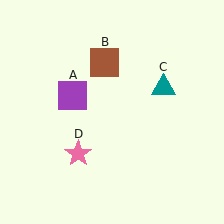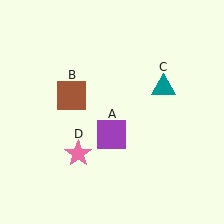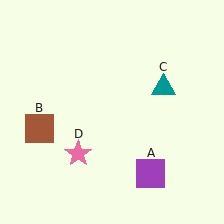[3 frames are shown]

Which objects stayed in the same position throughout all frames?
Teal triangle (object C) and pink star (object D) remained stationary.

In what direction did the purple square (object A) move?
The purple square (object A) moved down and to the right.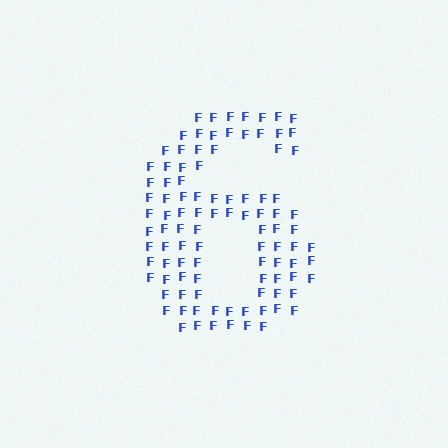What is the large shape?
The large shape is the digit 6.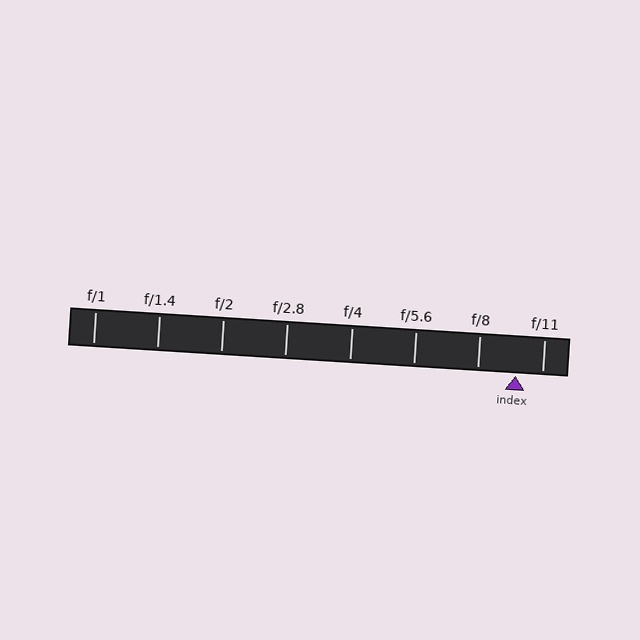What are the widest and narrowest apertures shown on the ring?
The widest aperture shown is f/1 and the narrowest is f/11.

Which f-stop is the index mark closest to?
The index mark is closest to f/11.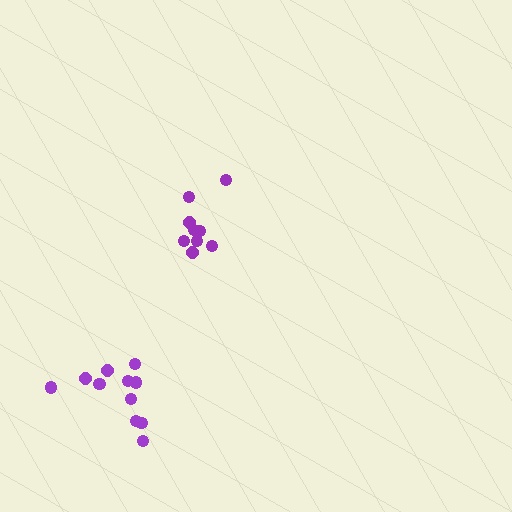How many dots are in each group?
Group 1: 9 dots, Group 2: 11 dots (20 total).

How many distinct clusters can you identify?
There are 2 distinct clusters.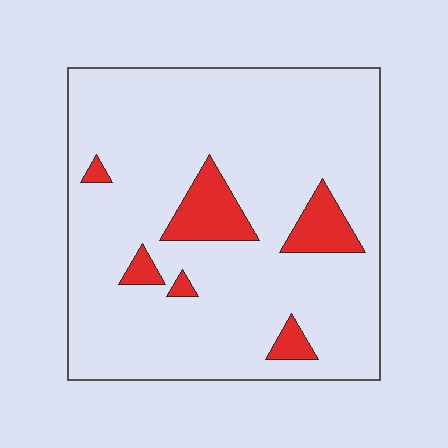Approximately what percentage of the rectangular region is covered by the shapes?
Approximately 10%.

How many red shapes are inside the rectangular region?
6.